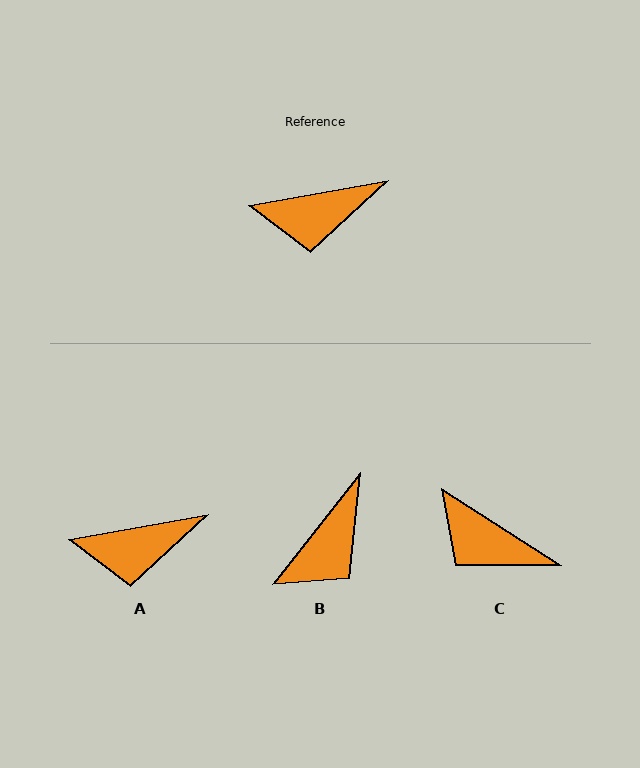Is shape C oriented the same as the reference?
No, it is off by about 43 degrees.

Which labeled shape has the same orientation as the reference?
A.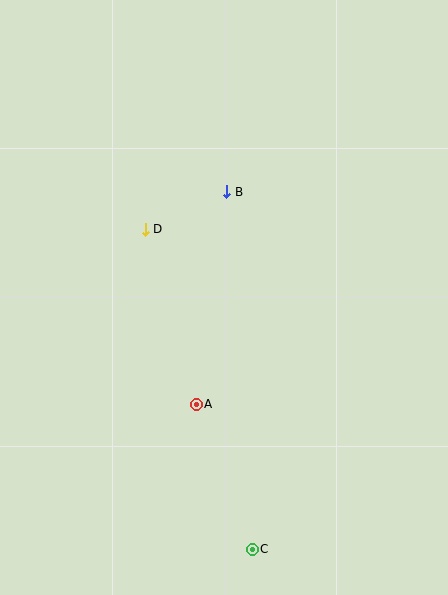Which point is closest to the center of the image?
Point D at (145, 229) is closest to the center.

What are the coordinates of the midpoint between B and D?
The midpoint between B and D is at (186, 211).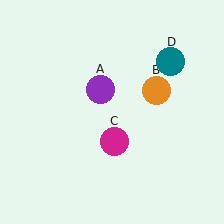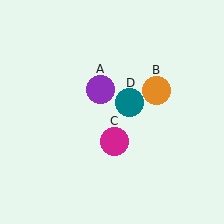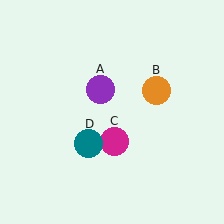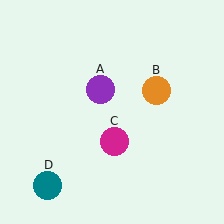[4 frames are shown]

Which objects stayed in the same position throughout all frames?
Purple circle (object A) and orange circle (object B) and magenta circle (object C) remained stationary.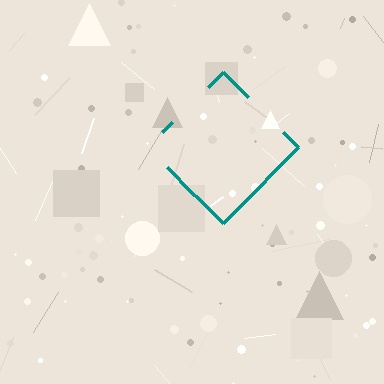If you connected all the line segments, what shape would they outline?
They would outline a diamond.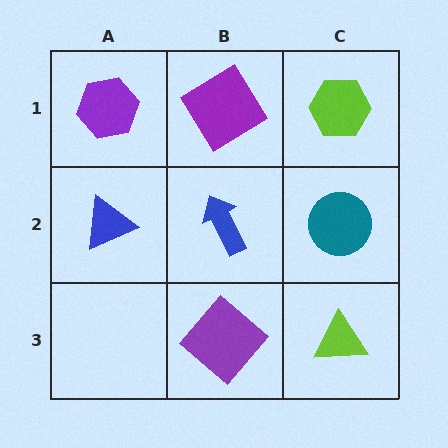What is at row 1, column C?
A lime hexagon.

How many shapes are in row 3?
2 shapes.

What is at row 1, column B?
A purple diamond.